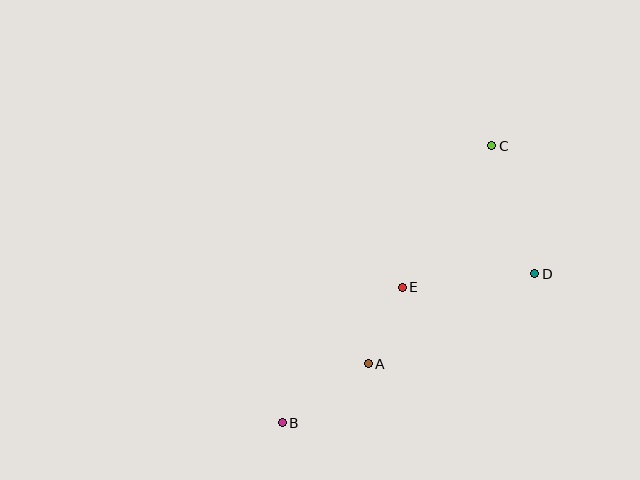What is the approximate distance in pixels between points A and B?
The distance between A and B is approximately 104 pixels.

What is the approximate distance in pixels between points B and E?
The distance between B and E is approximately 181 pixels.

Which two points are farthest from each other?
Points B and C are farthest from each other.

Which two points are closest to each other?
Points A and E are closest to each other.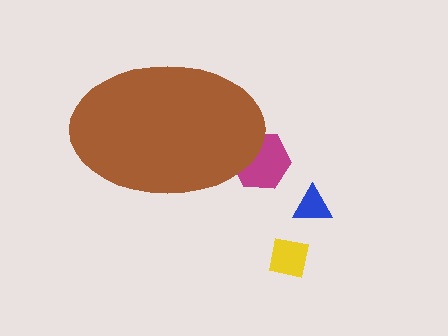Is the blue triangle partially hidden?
No, the blue triangle is fully visible.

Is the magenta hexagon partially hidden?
Yes, the magenta hexagon is partially hidden behind the brown ellipse.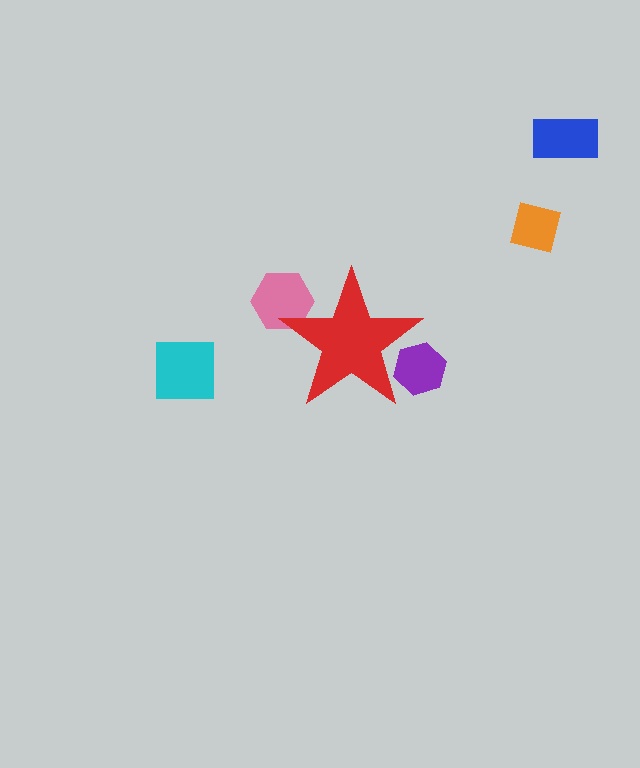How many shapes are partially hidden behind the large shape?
2 shapes are partially hidden.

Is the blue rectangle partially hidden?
No, the blue rectangle is fully visible.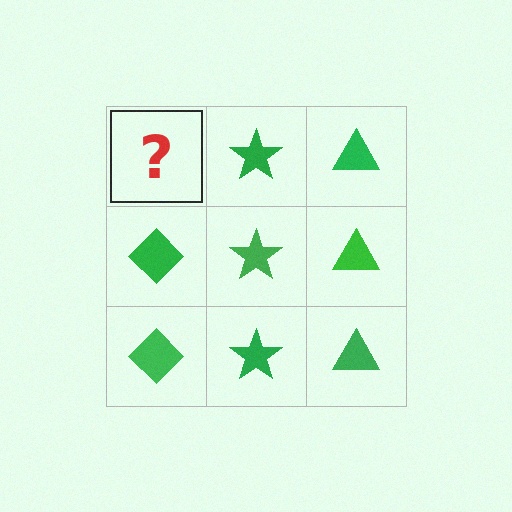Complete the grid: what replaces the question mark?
The question mark should be replaced with a green diamond.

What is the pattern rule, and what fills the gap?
The rule is that each column has a consistent shape. The gap should be filled with a green diamond.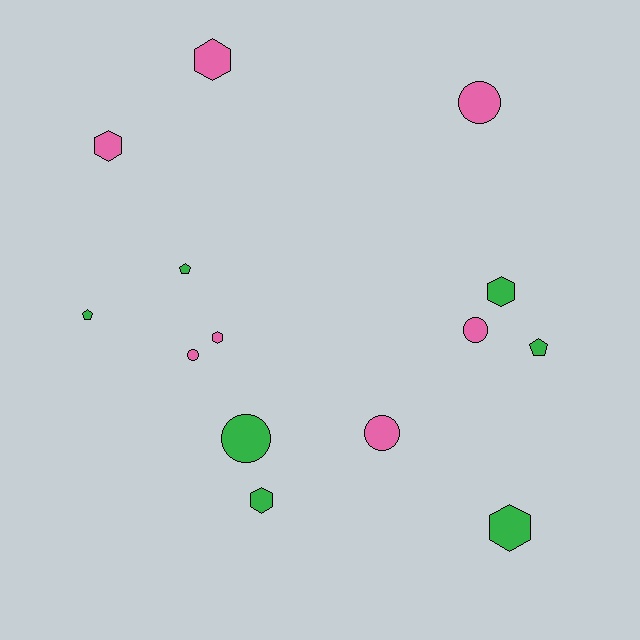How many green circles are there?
There is 1 green circle.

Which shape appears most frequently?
Hexagon, with 6 objects.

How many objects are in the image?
There are 14 objects.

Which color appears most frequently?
Pink, with 7 objects.